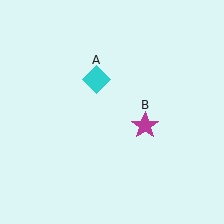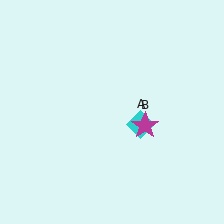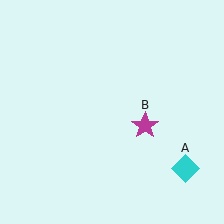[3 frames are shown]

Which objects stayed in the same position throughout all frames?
Magenta star (object B) remained stationary.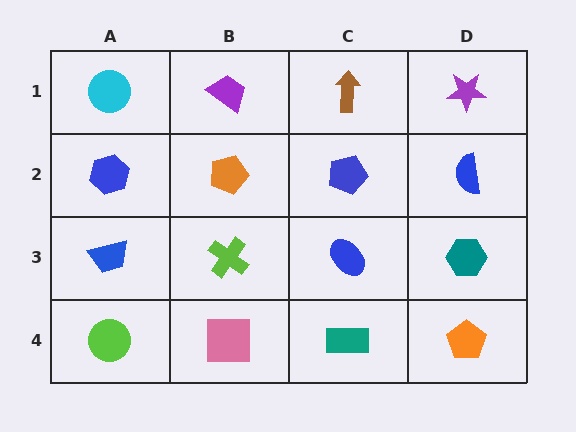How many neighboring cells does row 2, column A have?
3.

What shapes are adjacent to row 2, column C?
A brown arrow (row 1, column C), a blue ellipse (row 3, column C), an orange pentagon (row 2, column B), a blue semicircle (row 2, column D).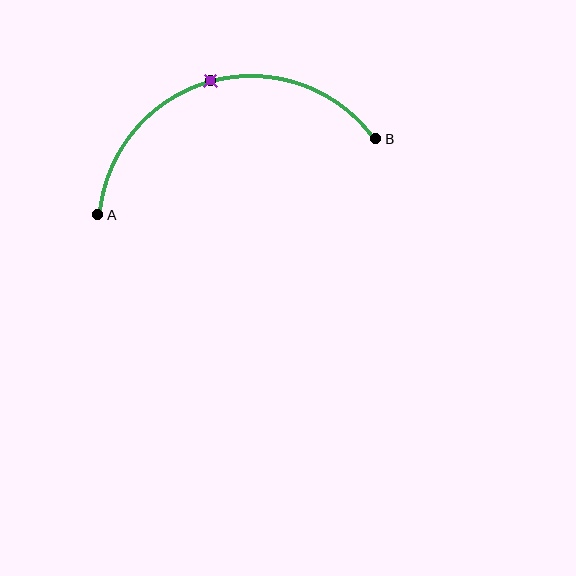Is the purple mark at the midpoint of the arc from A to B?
Yes. The purple mark lies on the arc at equal arc-length from both A and B — it is the arc midpoint.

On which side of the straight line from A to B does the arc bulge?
The arc bulges above the straight line connecting A and B.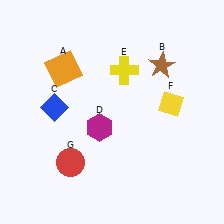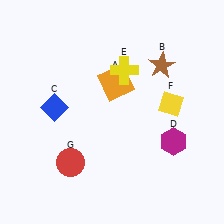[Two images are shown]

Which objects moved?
The objects that moved are: the orange square (A), the magenta hexagon (D).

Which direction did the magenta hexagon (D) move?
The magenta hexagon (D) moved right.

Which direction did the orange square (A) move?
The orange square (A) moved right.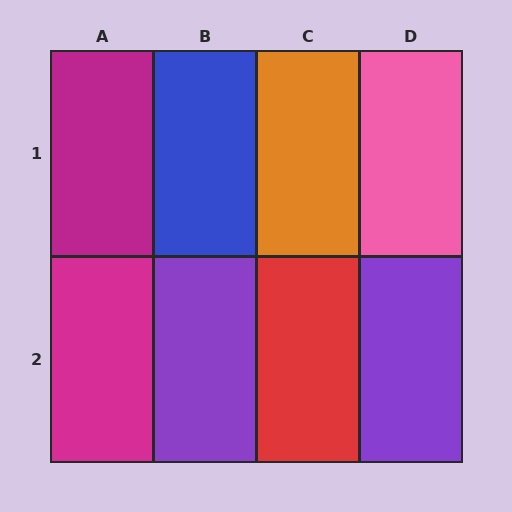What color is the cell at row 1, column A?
Magenta.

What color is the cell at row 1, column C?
Orange.